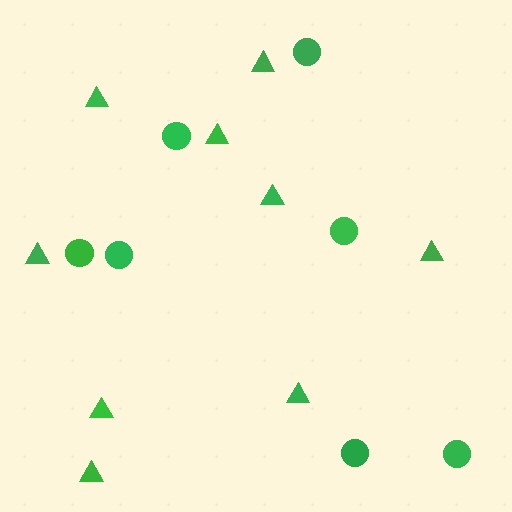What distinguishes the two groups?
There are 2 groups: one group of triangles (9) and one group of circles (7).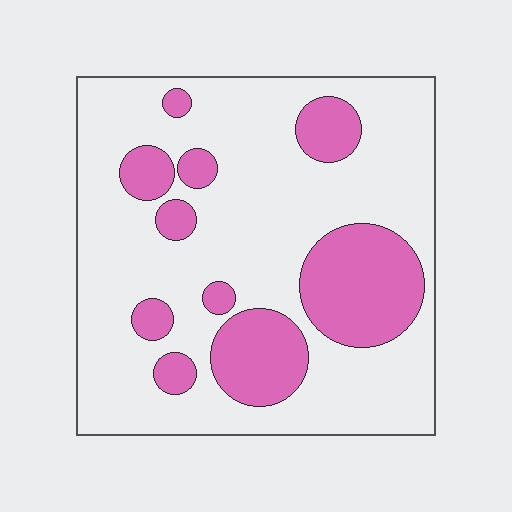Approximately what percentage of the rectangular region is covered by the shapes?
Approximately 25%.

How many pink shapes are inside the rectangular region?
10.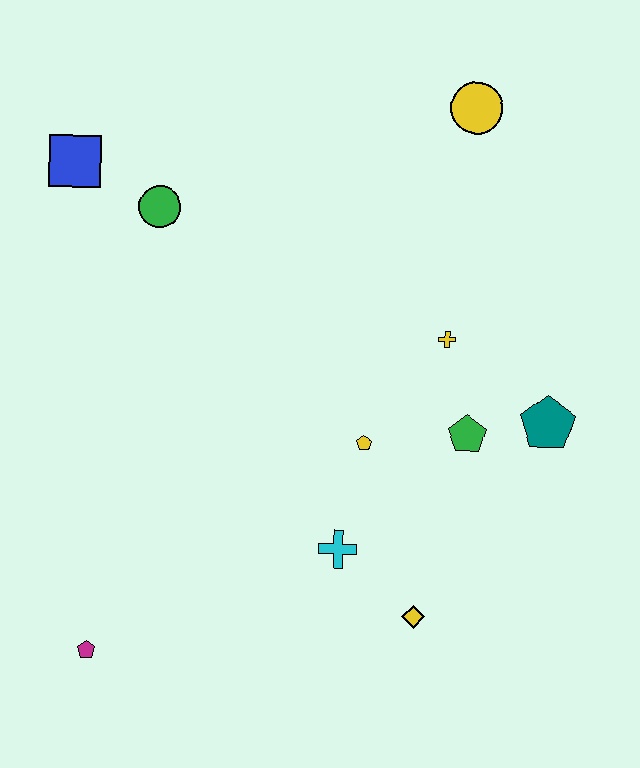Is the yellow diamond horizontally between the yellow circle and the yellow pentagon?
Yes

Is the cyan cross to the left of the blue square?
No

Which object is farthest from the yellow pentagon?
The blue square is farthest from the yellow pentagon.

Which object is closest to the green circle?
The blue square is closest to the green circle.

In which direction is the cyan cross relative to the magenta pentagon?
The cyan cross is to the right of the magenta pentagon.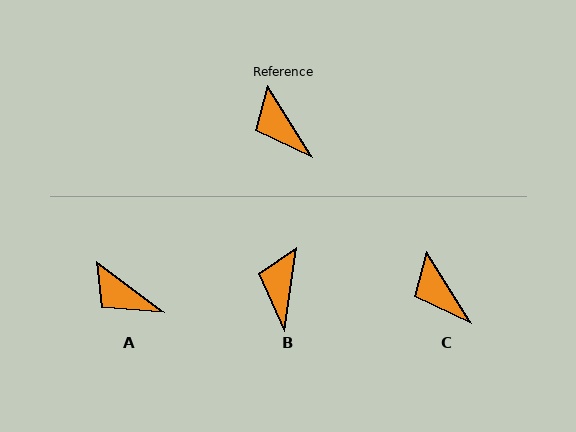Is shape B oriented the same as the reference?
No, it is off by about 40 degrees.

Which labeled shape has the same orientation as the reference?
C.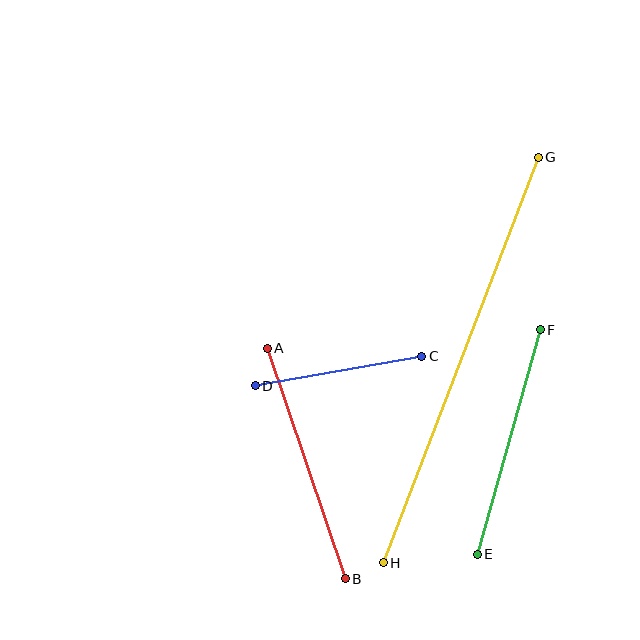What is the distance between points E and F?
The distance is approximately 233 pixels.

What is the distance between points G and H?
The distance is approximately 435 pixels.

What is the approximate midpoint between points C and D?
The midpoint is at approximately (339, 371) pixels.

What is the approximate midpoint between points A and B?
The midpoint is at approximately (306, 464) pixels.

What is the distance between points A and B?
The distance is approximately 243 pixels.